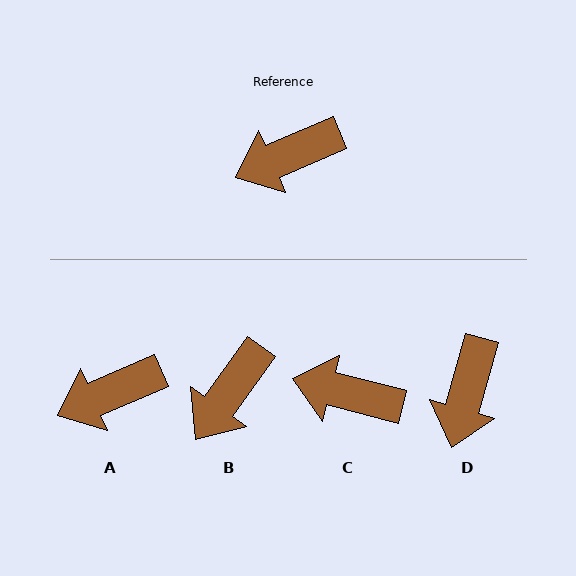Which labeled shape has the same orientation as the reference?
A.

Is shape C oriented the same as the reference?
No, it is off by about 38 degrees.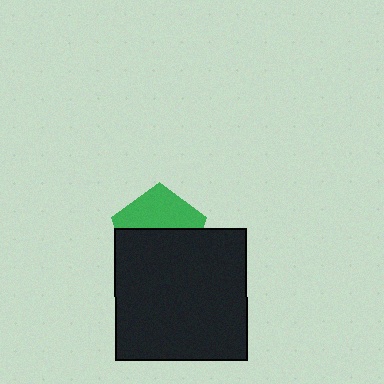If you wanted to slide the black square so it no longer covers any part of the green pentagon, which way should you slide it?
Slide it down — that is the most direct way to separate the two shapes.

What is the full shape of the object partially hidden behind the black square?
The partially hidden object is a green pentagon.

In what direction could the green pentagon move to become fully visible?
The green pentagon could move up. That would shift it out from behind the black square entirely.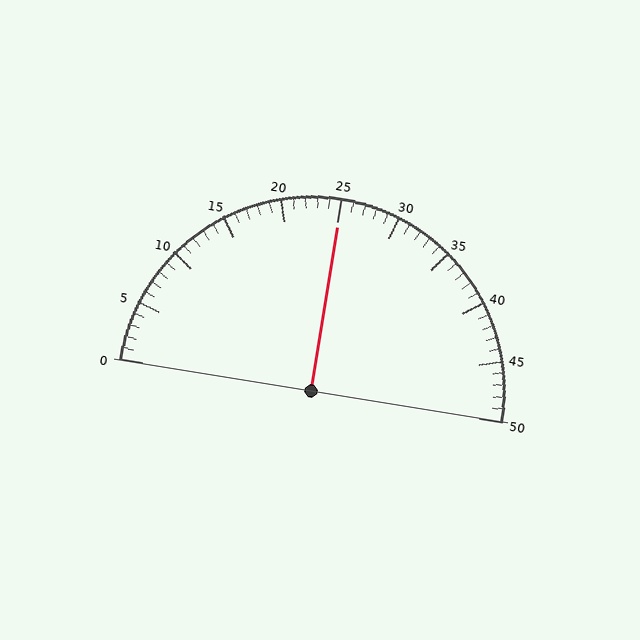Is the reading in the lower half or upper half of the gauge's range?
The reading is in the upper half of the range (0 to 50).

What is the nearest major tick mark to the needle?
The nearest major tick mark is 25.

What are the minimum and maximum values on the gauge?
The gauge ranges from 0 to 50.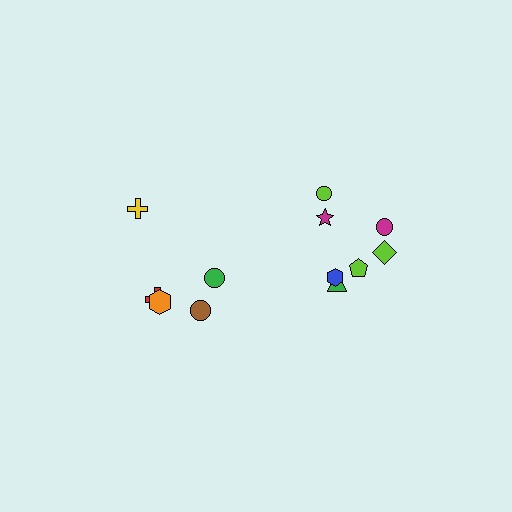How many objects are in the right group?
There are 7 objects.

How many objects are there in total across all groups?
There are 12 objects.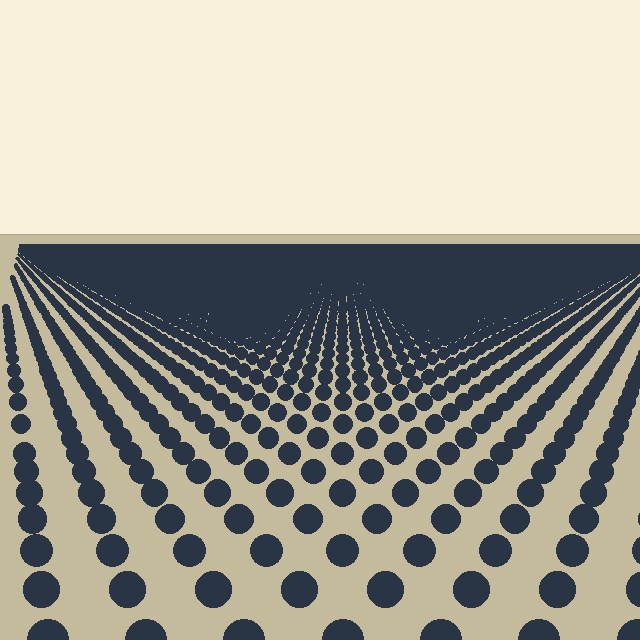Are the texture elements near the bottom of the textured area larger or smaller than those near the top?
Larger. Near the bottom, elements are closer to the viewer and appear at a bigger on-screen size.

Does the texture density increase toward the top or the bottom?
Density increases toward the top.